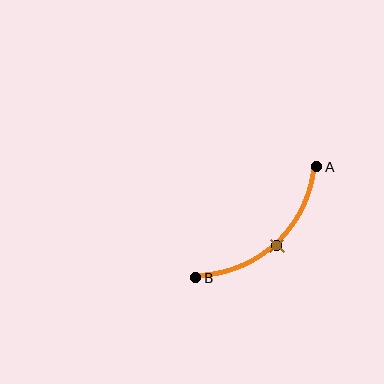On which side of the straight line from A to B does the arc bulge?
The arc bulges below and to the right of the straight line connecting A and B.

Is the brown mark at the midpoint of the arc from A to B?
Yes. The brown mark lies on the arc at equal arc-length from both A and B — it is the arc midpoint.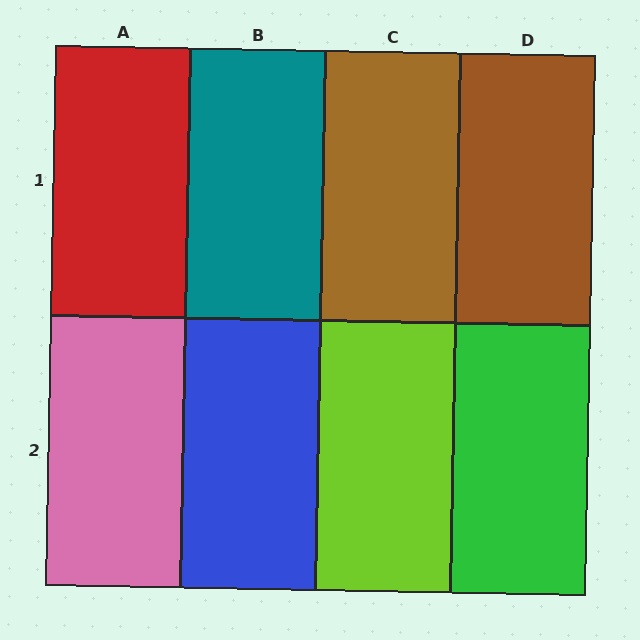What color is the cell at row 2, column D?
Green.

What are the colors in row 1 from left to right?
Red, teal, brown, brown.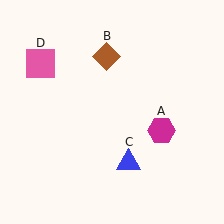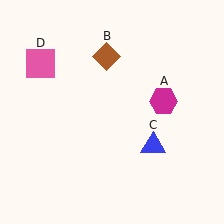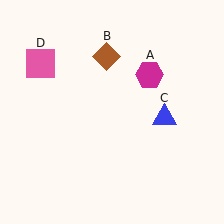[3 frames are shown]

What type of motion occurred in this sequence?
The magenta hexagon (object A), blue triangle (object C) rotated counterclockwise around the center of the scene.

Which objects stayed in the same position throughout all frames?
Brown diamond (object B) and pink square (object D) remained stationary.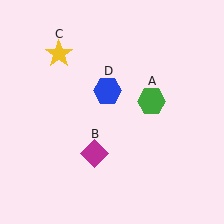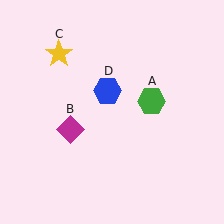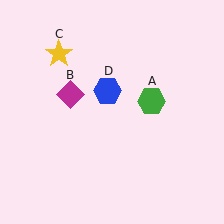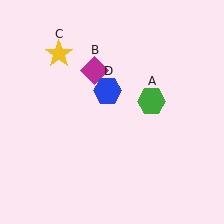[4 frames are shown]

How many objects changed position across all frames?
1 object changed position: magenta diamond (object B).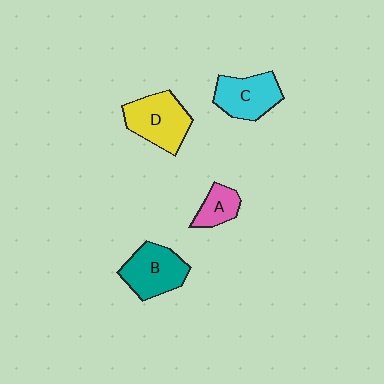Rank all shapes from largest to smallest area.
From largest to smallest: D (yellow), B (teal), C (cyan), A (pink).